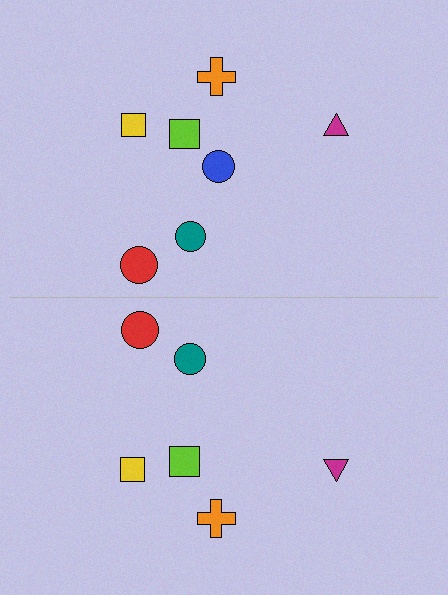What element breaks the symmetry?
A blue circle is missing from the bottom side.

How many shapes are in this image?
There are 13 shapes in this image.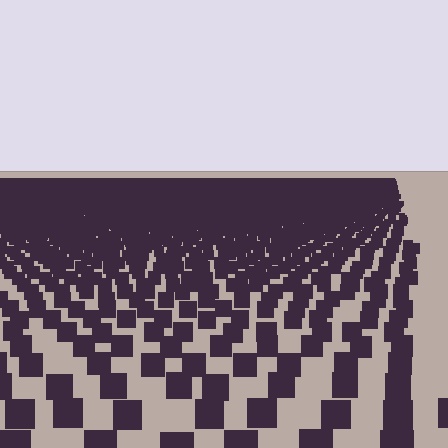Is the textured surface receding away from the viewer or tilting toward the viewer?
The surface is receding away from the viewer. Texture elements get smaller and denser toward the top.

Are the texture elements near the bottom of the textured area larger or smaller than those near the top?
Larger. Near the bottom, elements are closer to the viewer and appear at a bigger on-screen size.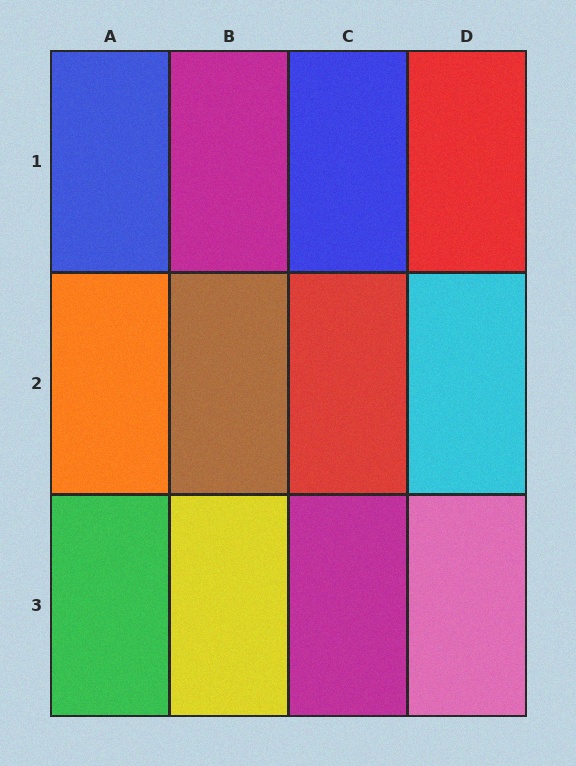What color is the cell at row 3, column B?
Yellow.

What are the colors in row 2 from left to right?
Orange, brown, red, cyan.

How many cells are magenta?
2 cells are magenta.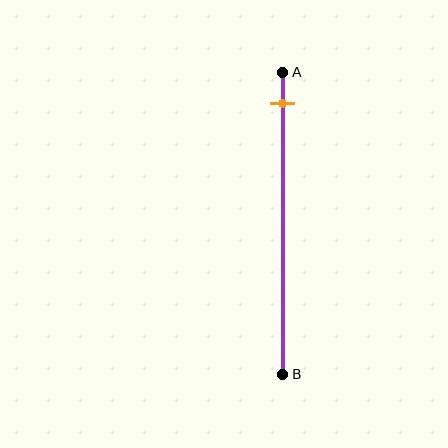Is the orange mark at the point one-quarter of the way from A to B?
No, the mark is at about 10% from A, not at the 25% one-quarter point.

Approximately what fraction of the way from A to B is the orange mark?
The orange mark is approximately 10% of the way from A to B.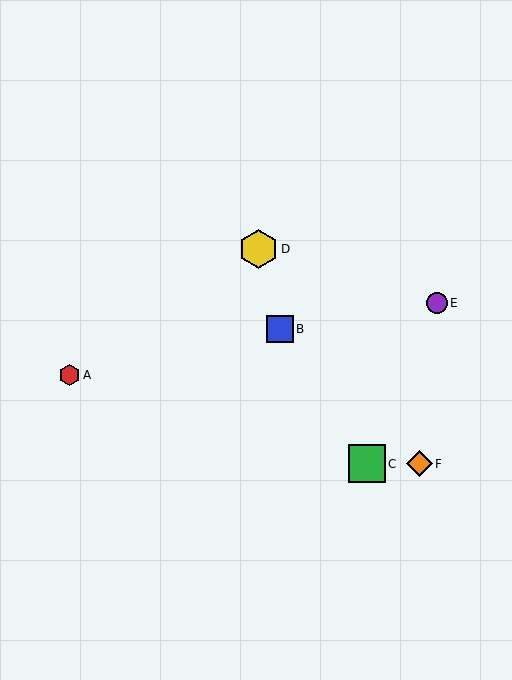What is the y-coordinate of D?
Object D is at y≈249.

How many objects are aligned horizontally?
2 objects (C, F) are aligned horizontally.